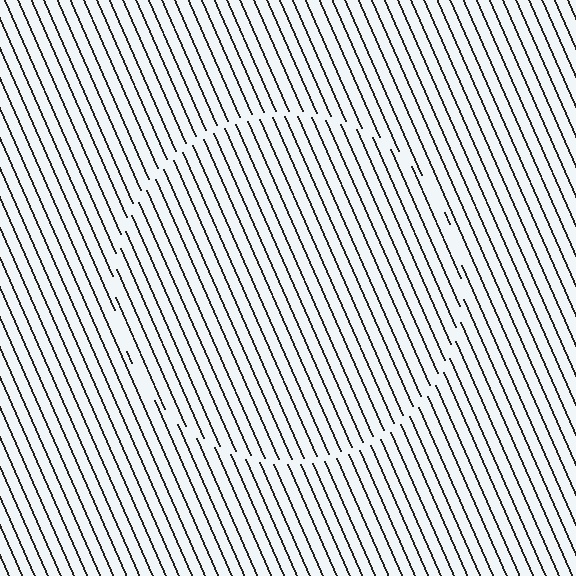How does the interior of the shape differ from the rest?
The interior of the shape contains the same grating, shifted by half a period — the contour is defined by the phase discontinuity where line-ends from the inner and outer gratings abut.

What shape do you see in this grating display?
An illusory circle. The interior of the shape contains the same grating, shifted by half a period — the contour is defined by the phase discontinuity where line-ends from the inner and outer gratings abut.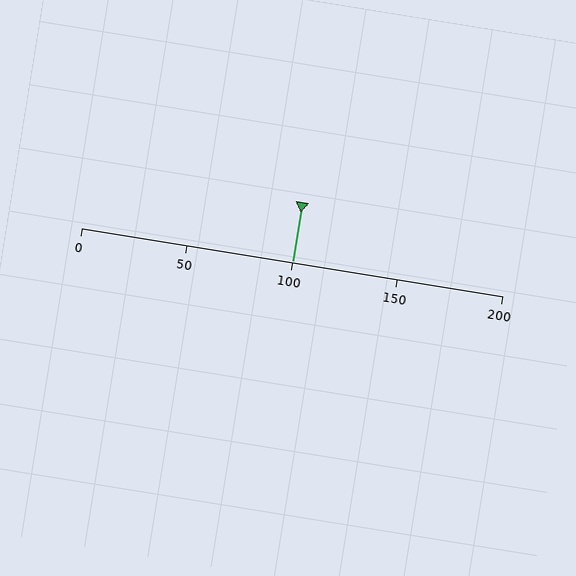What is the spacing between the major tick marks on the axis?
The major ticks are spaced 50 apart.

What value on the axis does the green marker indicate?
The marker indicates approximately 100.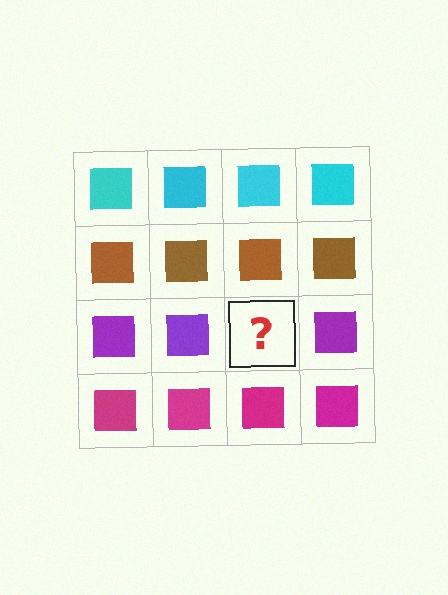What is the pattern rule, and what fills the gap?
The rule is that each row has a consistent color. The gap should be filled with a purple square.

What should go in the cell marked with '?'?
The missing cell should contain a purple square.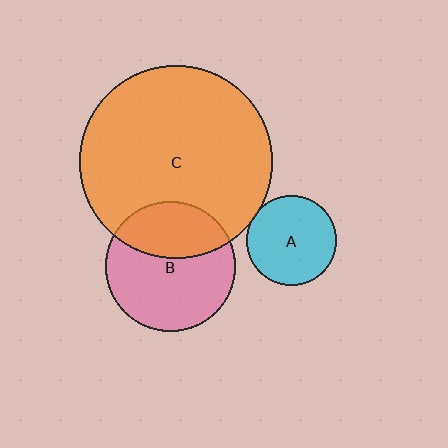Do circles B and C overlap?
Yes.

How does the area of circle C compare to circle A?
Approximately 4.5 times.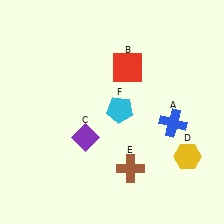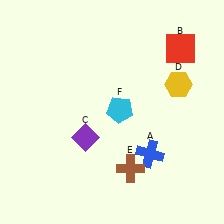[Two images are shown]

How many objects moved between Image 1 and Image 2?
3 objects moved between the two images.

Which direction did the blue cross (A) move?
The blue cross (A) moved down.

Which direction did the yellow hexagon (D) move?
The yellow hexagon (D) moved up.